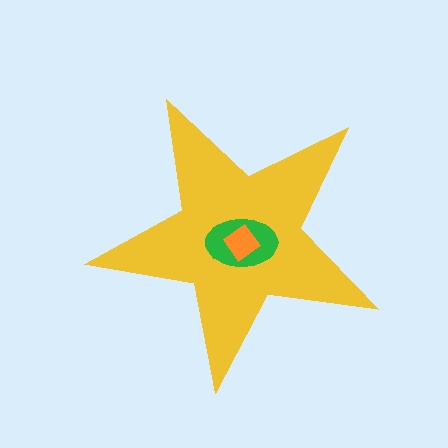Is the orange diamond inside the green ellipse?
Yes.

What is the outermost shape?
The yellow star.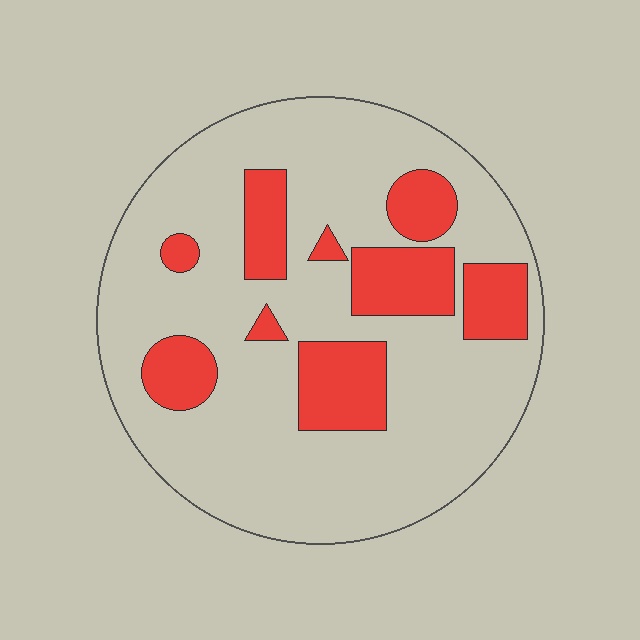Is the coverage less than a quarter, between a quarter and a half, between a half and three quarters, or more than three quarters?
Less than a quarter.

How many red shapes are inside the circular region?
9.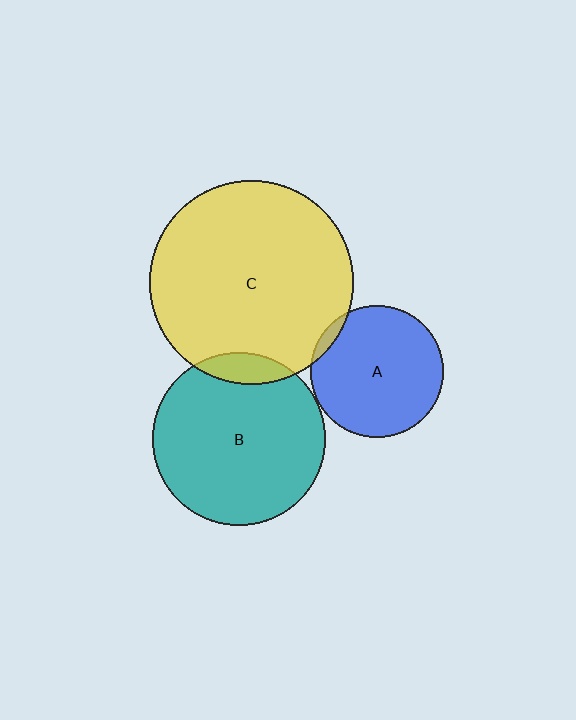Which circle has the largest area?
Circle C (yellow).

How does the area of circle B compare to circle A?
Approximately 1.7 times.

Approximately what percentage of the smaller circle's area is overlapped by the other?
Approximately 5%.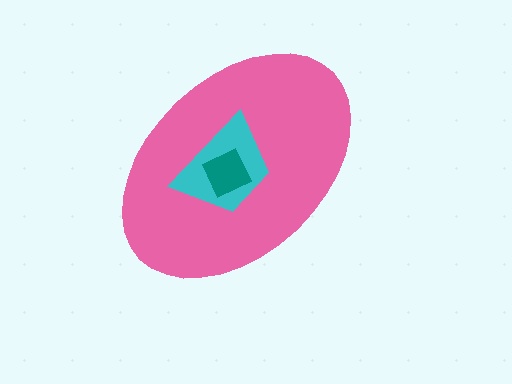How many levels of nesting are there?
3.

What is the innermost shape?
The teal diamond.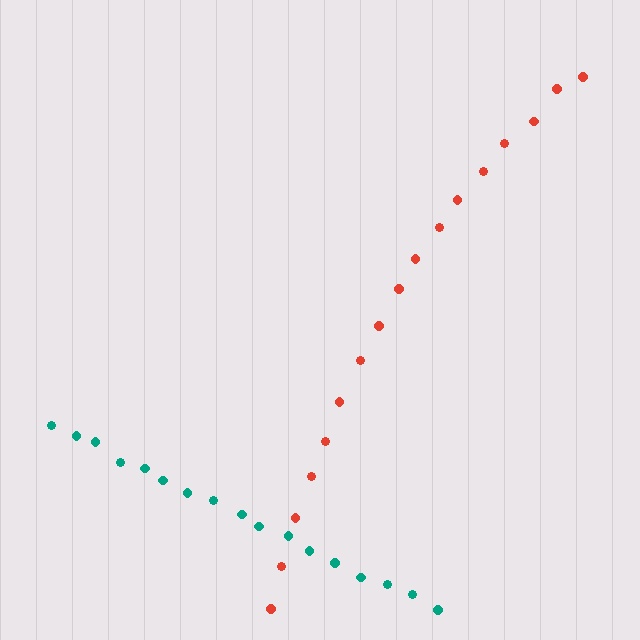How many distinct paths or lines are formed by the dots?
There are 2 distinct paths.